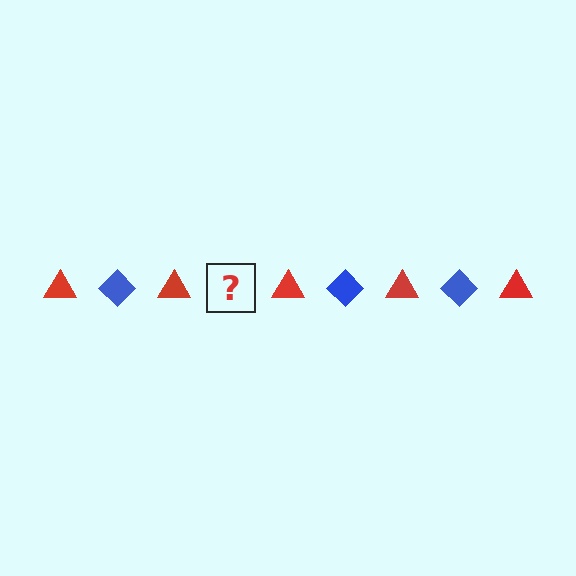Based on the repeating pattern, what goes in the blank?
The blank should be a blue diamond.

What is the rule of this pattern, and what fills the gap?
The rule is that the pattern alternates between red triangle and blue diamond. The gap should be filled with a blue diamond.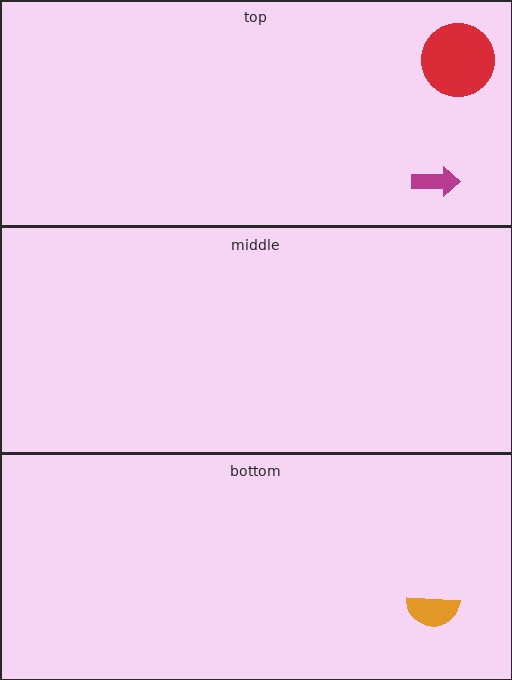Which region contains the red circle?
The top region.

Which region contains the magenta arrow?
The top region.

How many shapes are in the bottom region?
1.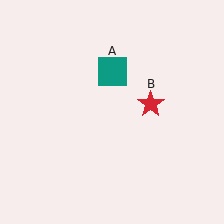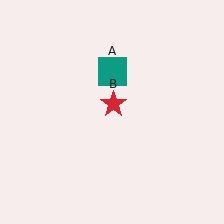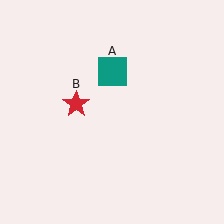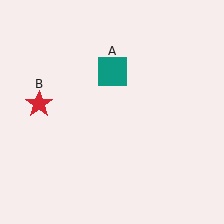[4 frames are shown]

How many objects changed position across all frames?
1 object changed position: red star (object B).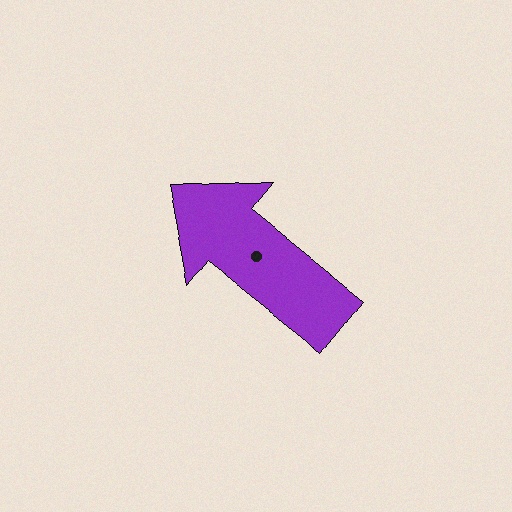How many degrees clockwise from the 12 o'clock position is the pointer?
Approximately 308 degrees.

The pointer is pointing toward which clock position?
Roughly 10 o'clock.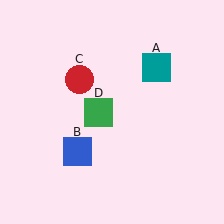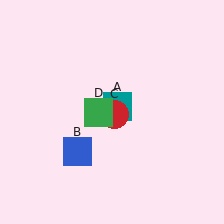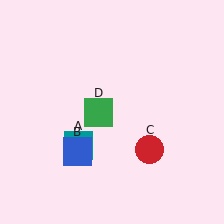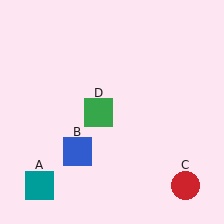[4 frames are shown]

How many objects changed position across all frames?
2 objects changed position: teal square (object A), red circle (object C).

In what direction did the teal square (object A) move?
The teal square (object A) moved down and to the left.